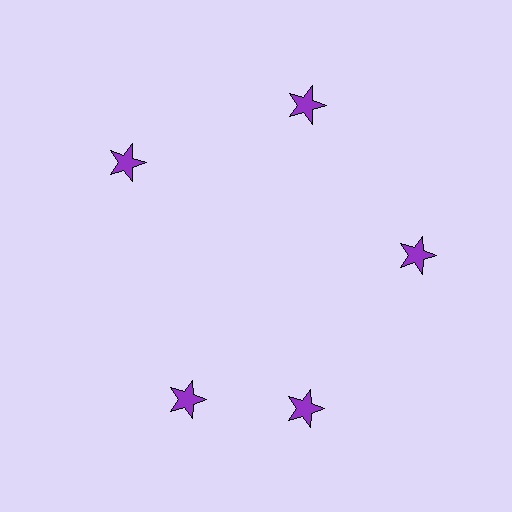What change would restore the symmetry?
The symmetry would be restored by rotating it back into even spacing with its neighbors so that all 5 stars sit at equal angles and equal distance from the center.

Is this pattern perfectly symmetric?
No. The 5 purple stars are arranged in a ring, but one element near the 8 o'clock position is rotated out of alignment along the ring, breaking the 5-fold rotational symmetry.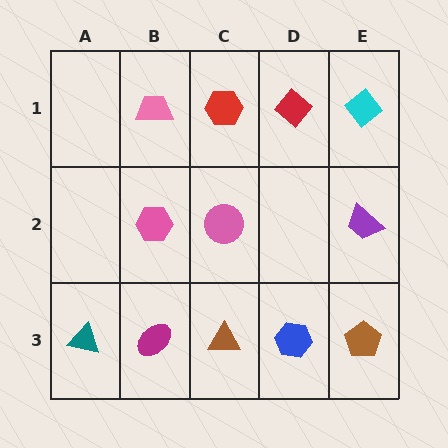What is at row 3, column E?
A brown pentagon.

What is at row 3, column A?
A teal triangle.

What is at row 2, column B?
A pink hexagon.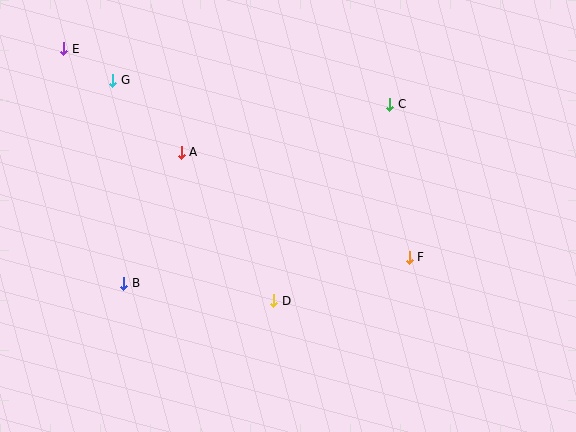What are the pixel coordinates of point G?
Point G is at (113, 80).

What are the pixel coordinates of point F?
Point F is at (409, 257).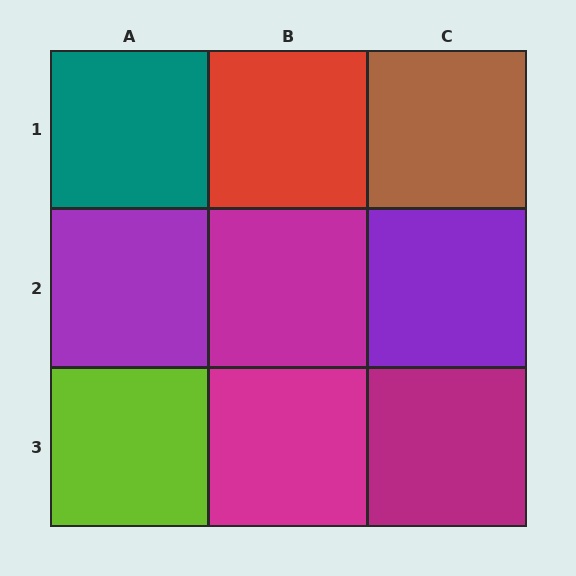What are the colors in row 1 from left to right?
Teal, red, brown.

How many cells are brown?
1 cell is brown.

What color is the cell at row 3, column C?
Magenta.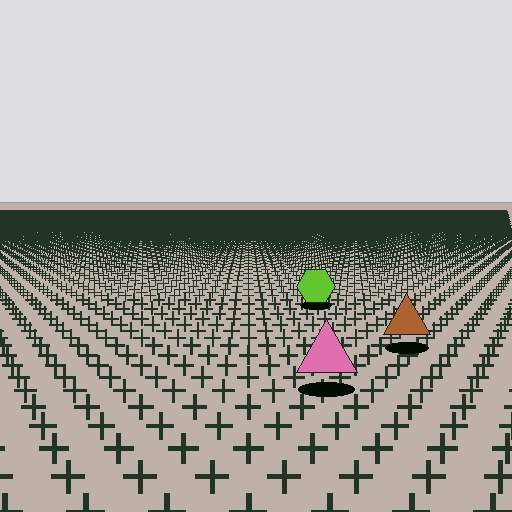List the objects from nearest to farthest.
From nearest to farthest: the pink triangle, the brown triangle, the lime hexagon.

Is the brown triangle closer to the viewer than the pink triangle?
No. The pink triangle is closer — you can tell from the texture gradient: the ground texture is coarser near it.